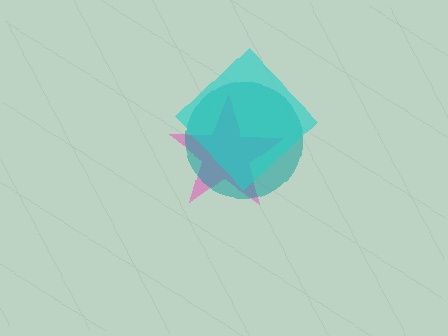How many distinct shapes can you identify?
There are 3 distinct shapes: a pink star, a teal circle, a cyan diamond.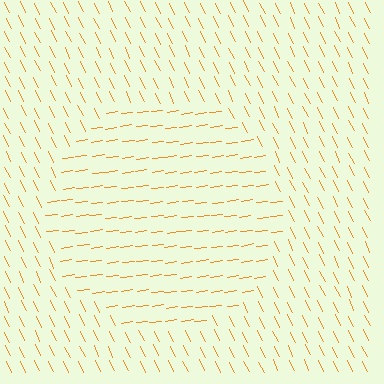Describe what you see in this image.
The image is filled with small orange line segments. A circle region in the image has lines oriented differently from the surrounding lines, creating a visible texture boundary.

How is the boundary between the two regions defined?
The boundary is defined purely by a change in line orientation (approximately 72 degrees difference). All lines are the same color and thickness.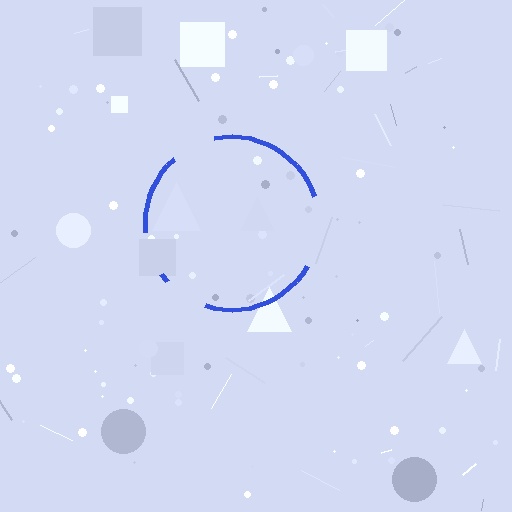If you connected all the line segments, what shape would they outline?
They would outline a circle.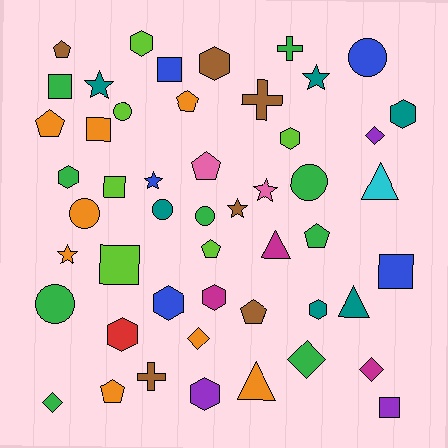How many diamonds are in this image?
There are 5 diamonds.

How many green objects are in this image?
There are 9 green objects.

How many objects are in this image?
There are 50 objects.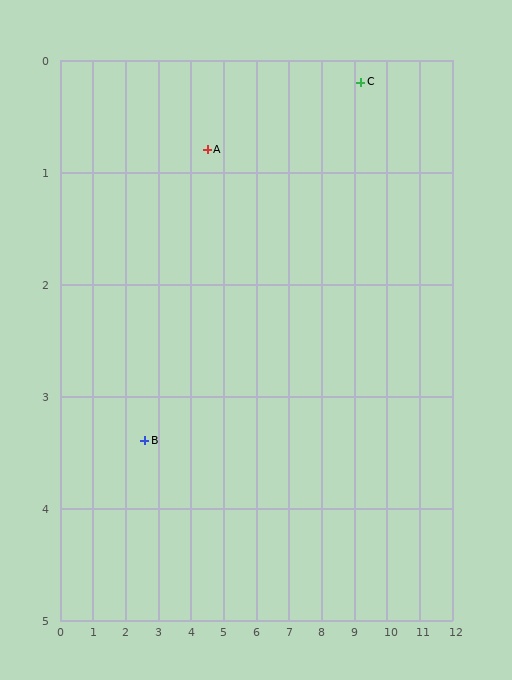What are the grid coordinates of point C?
Point C is at approximately (9.2, 0.2).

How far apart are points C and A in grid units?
Points C and A are about 4.7 grid units apart.